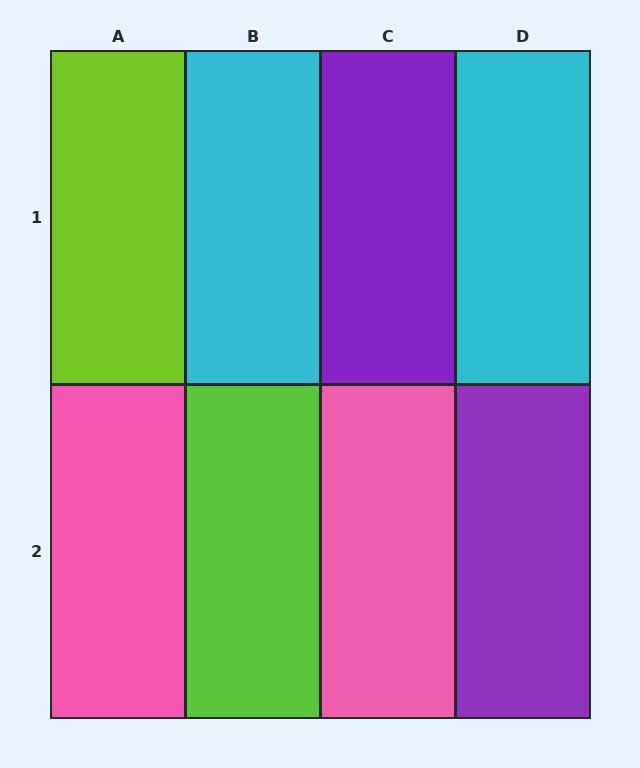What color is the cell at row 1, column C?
Purple.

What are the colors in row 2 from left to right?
Pink, lime, pink, purple.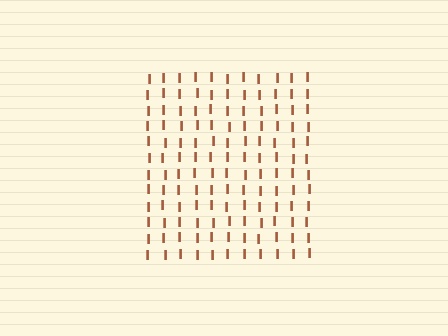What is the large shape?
The large shape is a square.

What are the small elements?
The small elements are letter I's.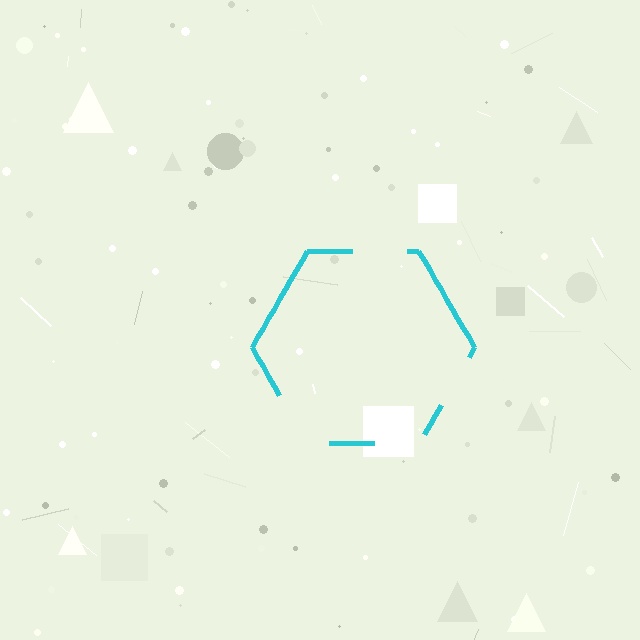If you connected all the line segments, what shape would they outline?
They would outline a hexagon.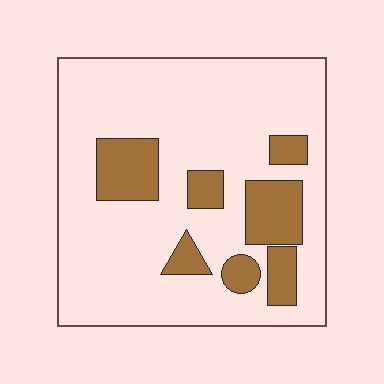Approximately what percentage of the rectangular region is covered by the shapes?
Approximately 20%.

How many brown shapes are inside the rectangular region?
7.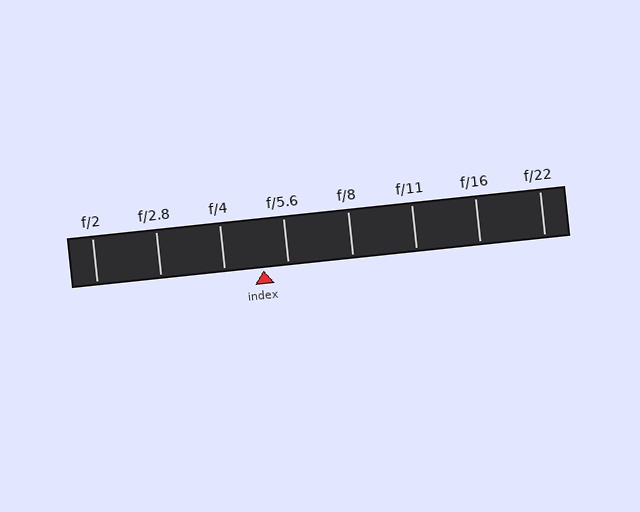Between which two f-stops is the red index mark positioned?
The index mark is between f/4 and f/5.6.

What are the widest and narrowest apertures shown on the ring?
The widest aperture shown is f/2 and the narrowest is f/22.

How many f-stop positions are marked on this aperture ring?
There are 8 f-stop positions marked.